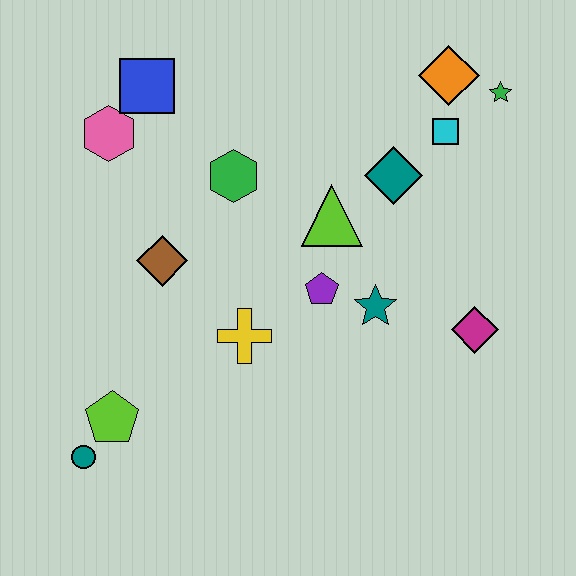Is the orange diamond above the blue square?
Yes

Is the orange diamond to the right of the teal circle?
Yes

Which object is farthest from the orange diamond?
The teal circle is farthest from the orange diamond.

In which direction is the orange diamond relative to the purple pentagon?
The orange diamond is above the purple pentagon.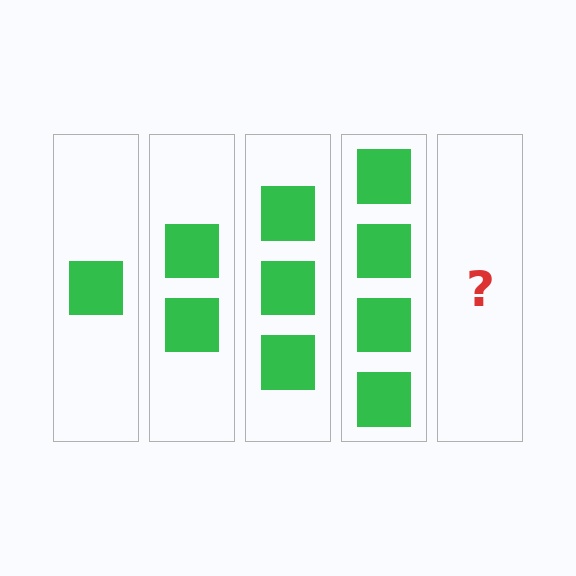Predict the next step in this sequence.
The next step is 5 squares.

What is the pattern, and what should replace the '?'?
The pattern is that each step adds one more square. The '?' should be 5 squares.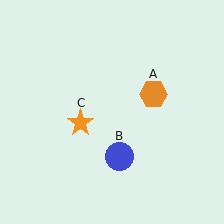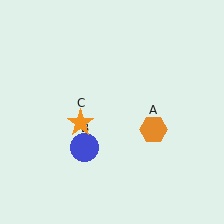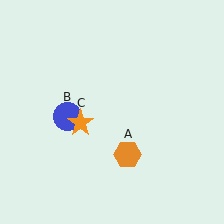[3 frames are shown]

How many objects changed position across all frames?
2 objects changed position: orange hexagon (object A), blue circle (object B).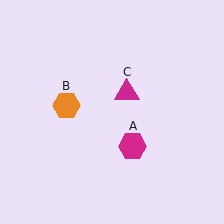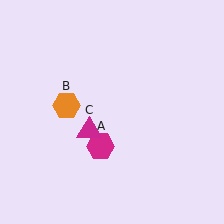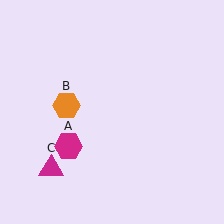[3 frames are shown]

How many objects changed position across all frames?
2 objects changed position: magenta hexagon (object A), magenta triangle (object C).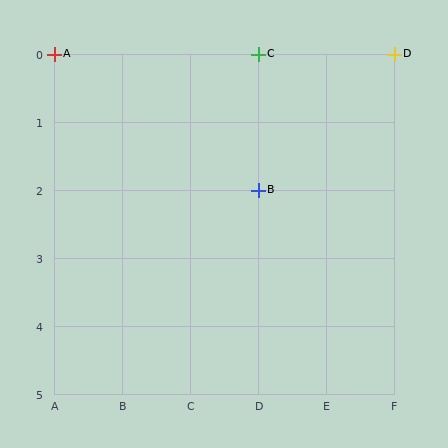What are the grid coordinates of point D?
Point D is at grid coordinates (F, 0).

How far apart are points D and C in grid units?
Points D and C are 2 columns apart.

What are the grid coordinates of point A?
Point A is at grid coordinates (A, 0).